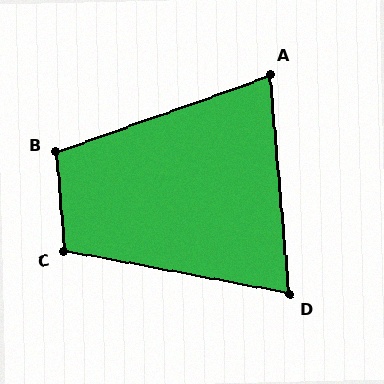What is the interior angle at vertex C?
Approximately 105 degrees (obtuse).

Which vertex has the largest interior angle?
B, at approximately 106 degrees.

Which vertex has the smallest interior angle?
D, at approximately 74 degrees.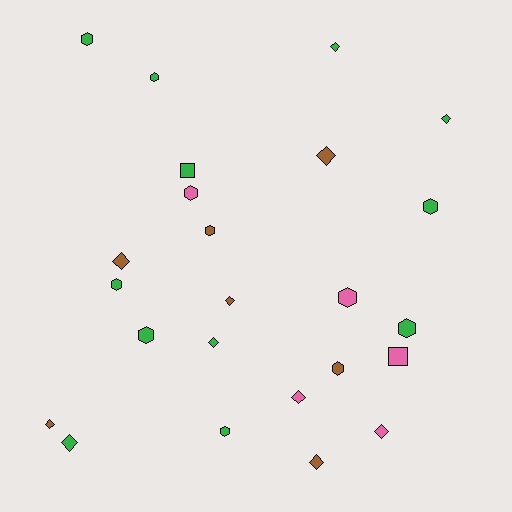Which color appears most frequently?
Green, with 12 objects.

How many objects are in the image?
There are 24 objects.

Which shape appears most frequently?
Hexagon, with 11 objects.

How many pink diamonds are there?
There are 2 pink diamonds.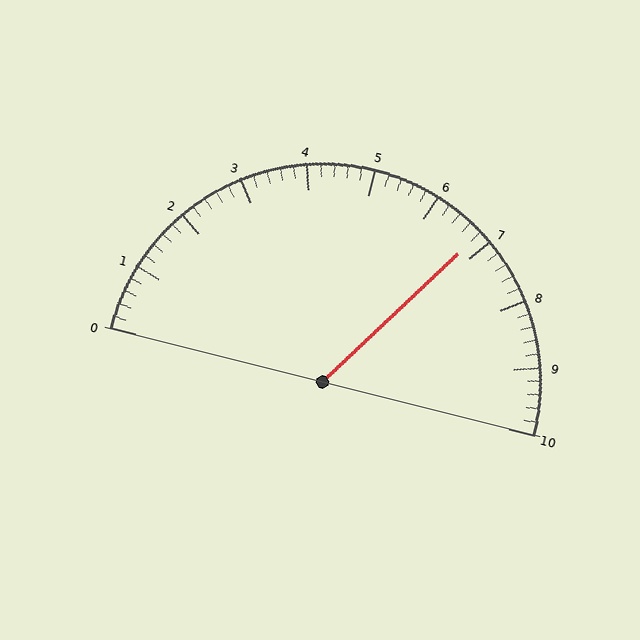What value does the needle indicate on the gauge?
The needle indicates approximately 6.8.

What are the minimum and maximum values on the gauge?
The gauge ranges from 0 to 10.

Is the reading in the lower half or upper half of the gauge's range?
The reading is in the upper half of the range (0 to 10).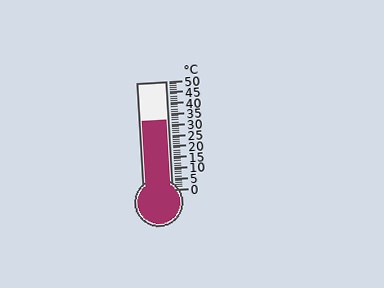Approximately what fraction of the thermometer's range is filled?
The thermometer is filled to approximately 65% of its range.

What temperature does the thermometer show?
The thermometer shows approximately 32°C.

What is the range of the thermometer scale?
The thermometer scale ranges from 0°C to 50°C.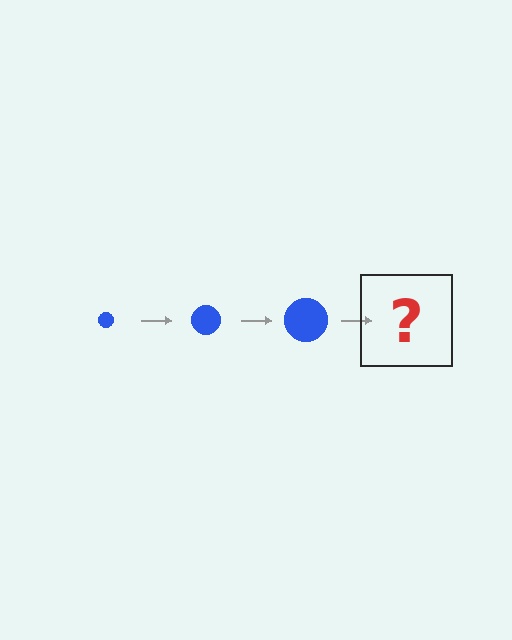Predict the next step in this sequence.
The next step is a blue circle, larger than the previous one.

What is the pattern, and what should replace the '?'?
The pattern is that the circle gets progressively larger each step. The '?' should be a blue circle, larger than the previous one.